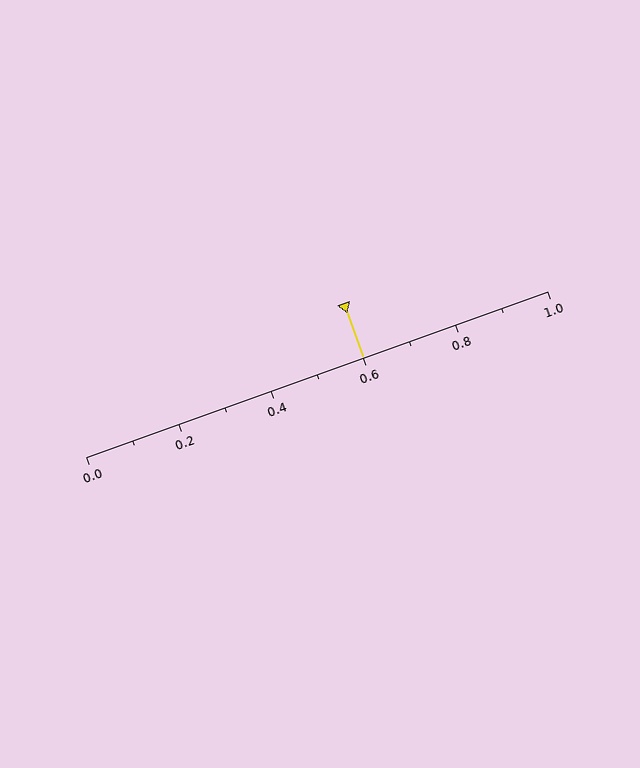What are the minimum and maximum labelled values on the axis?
The axis runs from 0.0 to 1.0.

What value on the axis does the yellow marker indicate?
The marker indicates approximately 0.6.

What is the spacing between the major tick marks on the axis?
The major ticks are spaced 0.2 apart.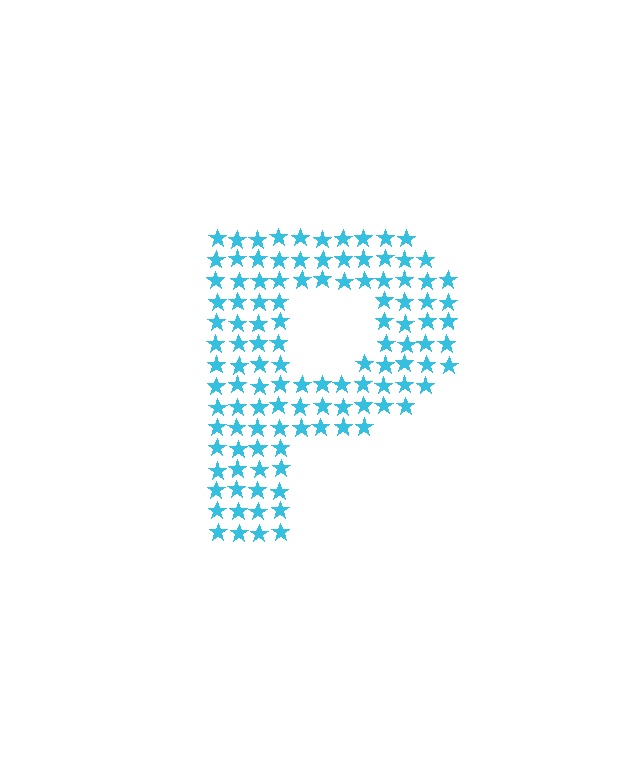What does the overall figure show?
The overall figure shows the letter P.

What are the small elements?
The small elements are stars.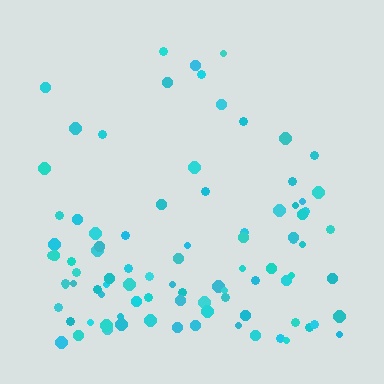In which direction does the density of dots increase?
From top to bottom, with the bottom side densest.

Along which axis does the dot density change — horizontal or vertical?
Vertical.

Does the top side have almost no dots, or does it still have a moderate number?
Still a moderate number, just noticeably fewer than the bottom.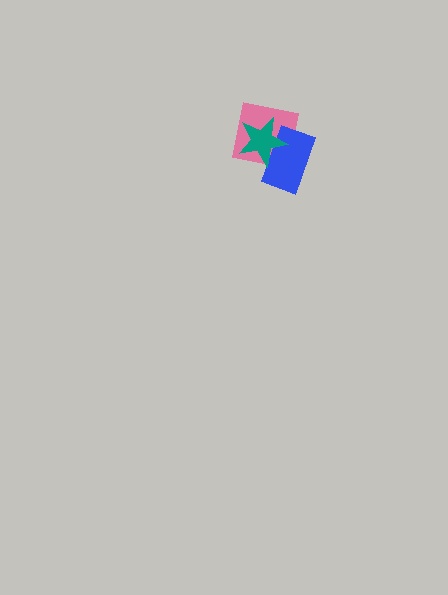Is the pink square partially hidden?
Yes, it is partially covered by another shape.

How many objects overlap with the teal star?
2 objects overlap with the teal star.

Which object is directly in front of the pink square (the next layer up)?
The blue rectangle is directly in front of the pink square.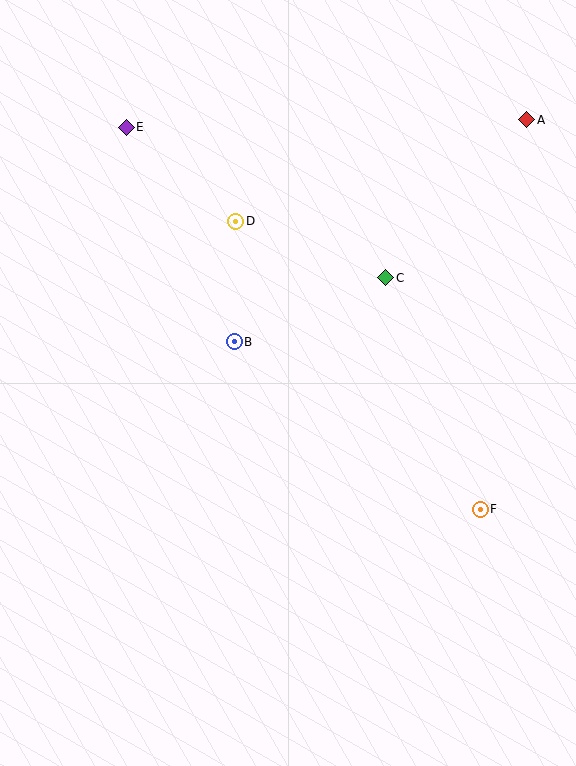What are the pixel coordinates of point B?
Point B is at (234, 342).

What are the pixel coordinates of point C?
Point C is at (386, 278).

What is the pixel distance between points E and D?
The distance between E and D is 145 pixels.